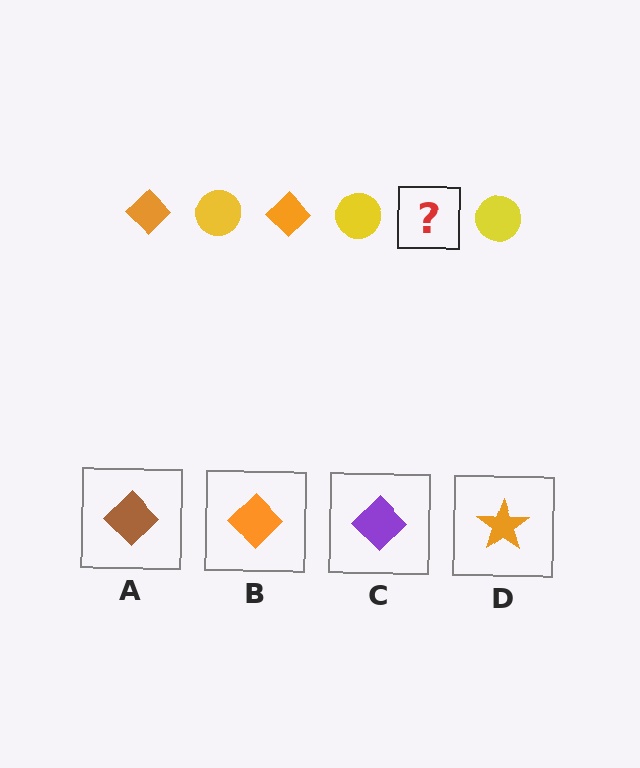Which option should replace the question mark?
Option B.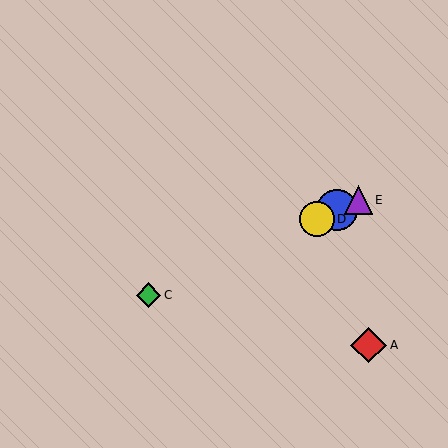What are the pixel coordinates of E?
Object E is at (358, 200).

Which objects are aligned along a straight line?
Objects B, C, D, E are aligned along a straight line.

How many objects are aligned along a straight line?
4 objects (B, C, D, E) are aligned along a straight line.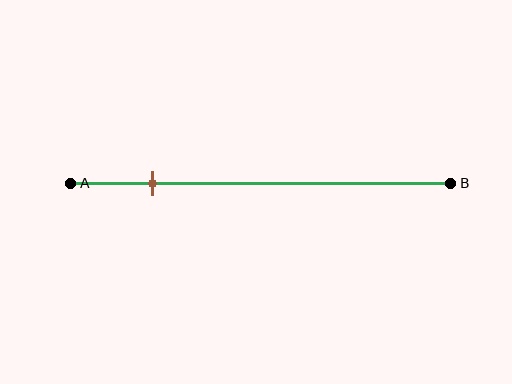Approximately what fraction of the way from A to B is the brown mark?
The brown mark is approximately 20% of the way from A to B.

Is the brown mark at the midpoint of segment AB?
No, the mark is at about 20% from A, not at the 50% midpoint.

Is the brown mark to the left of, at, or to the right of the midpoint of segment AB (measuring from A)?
The brown mark is to the left of the midpoint of segment AB.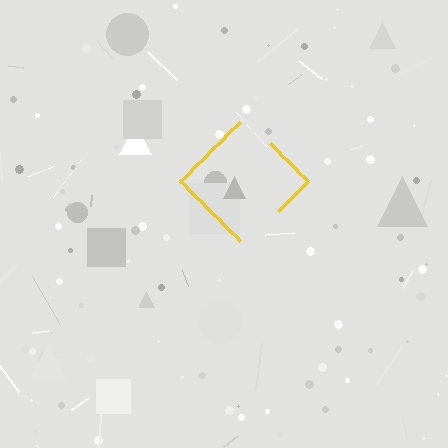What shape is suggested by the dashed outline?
The dashed outline suggests a diamond.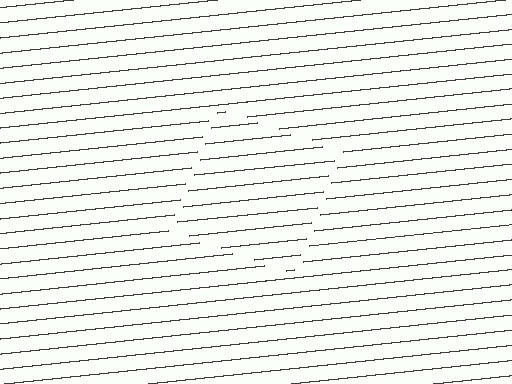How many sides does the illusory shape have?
4 sides — the line-ends trace a square.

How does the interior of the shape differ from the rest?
The interior of the shape contains the same grating, shifted by half a period — the contour is defined by the phase discontinuity where line-ends from the inner and outer gratings abut.